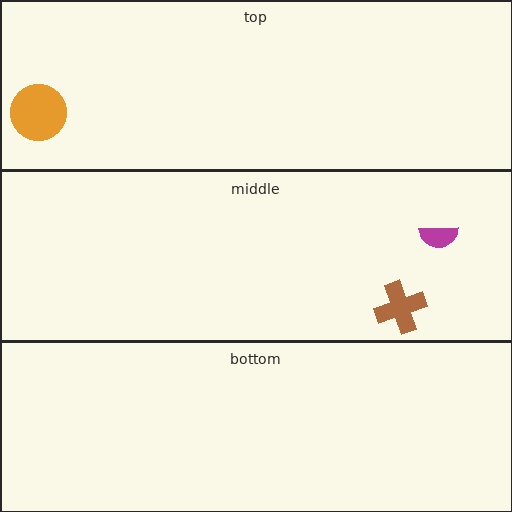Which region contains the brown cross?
The middle region.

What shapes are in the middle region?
The brown cross, the magenta semicircle.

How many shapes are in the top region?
1.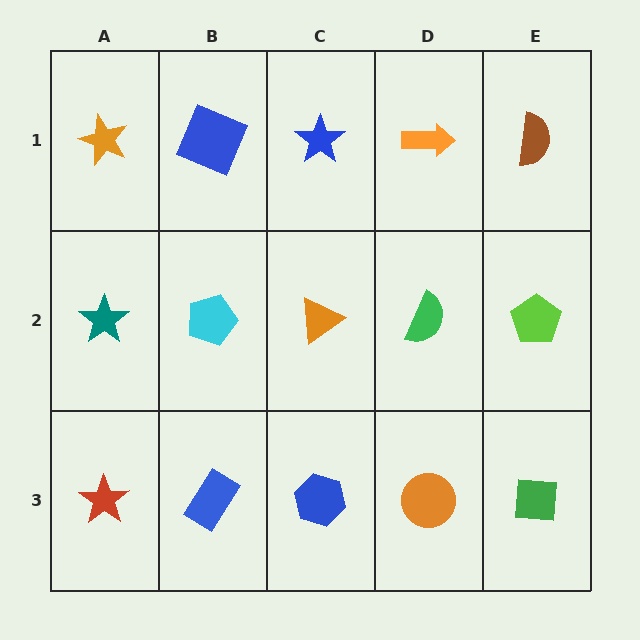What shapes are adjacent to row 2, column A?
An orange star (row 1, column A), a red star (row 3, column A), a cyan pentagon (row 2, column B).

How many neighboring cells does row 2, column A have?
3.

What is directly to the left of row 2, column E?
A green semicircle.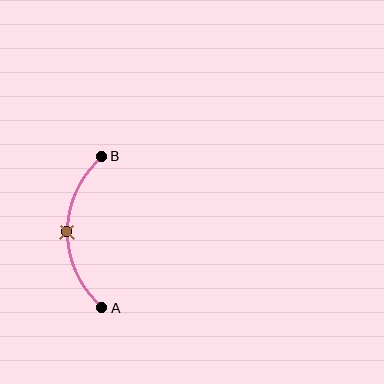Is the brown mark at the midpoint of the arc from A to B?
Yes. The brown mark lies on the arc at equal arc-length from both A and B — it is the arc midpoint.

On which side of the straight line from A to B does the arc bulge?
The arc bulges to the left of the straight line connecting A and B.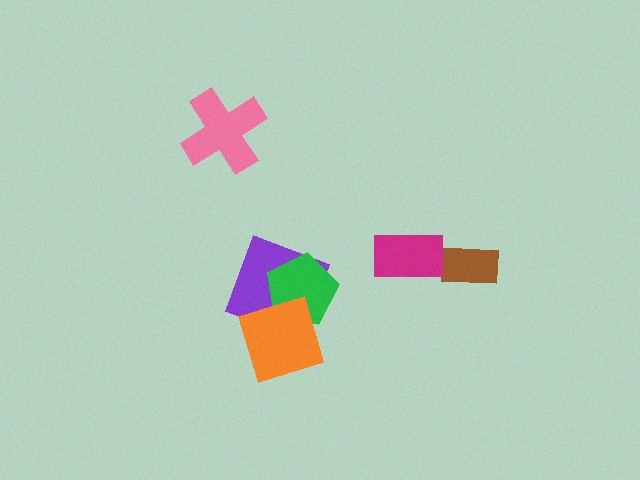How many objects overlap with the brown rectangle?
0 objects overlap with the brown rectangle.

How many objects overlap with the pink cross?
0 objects overlap with the pink cross.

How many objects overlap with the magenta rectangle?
0 objects overlap with the magenta rectangle.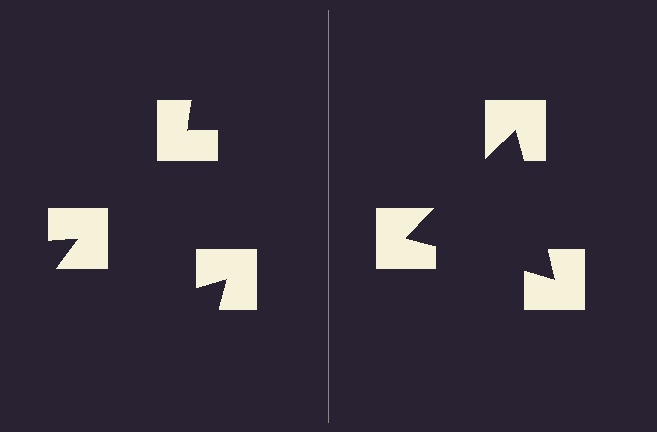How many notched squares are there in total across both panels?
6 — 3 on each side.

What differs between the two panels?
The notched squares are positioned identically on both sides; only the wedge orientations differ. On the right they align to a triangle; on the left they are misaligned.